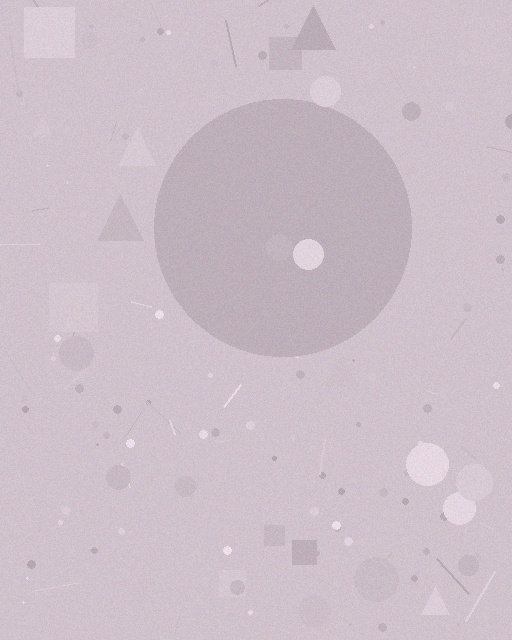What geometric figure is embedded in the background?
A circle is embedded in the background.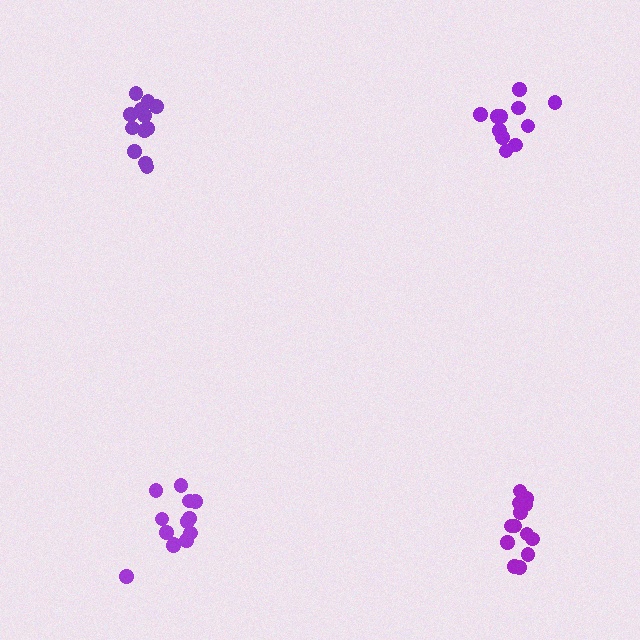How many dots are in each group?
Group 1: 12 dots, Group 2: 13 dots, Group 3: 11 dots, Group 4: 14 dots (50 total).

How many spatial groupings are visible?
There are 4 spatial groupings.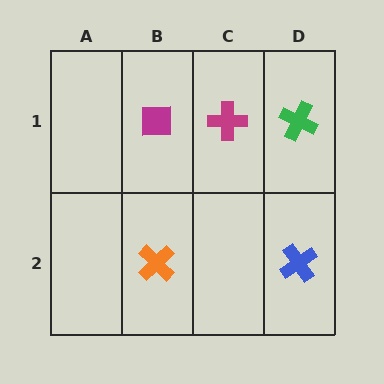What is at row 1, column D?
A green cross.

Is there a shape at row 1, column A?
No, that cell is empty.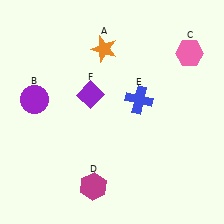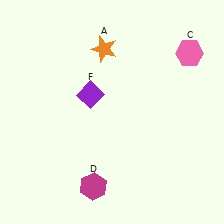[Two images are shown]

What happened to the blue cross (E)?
The blue cross (E) was removed in Image 2. It was in the top-right area of Image 1.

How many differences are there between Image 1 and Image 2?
There are 2 differences between the two images.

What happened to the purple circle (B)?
The purple circle (B) was removed in Image 2. It was in the top-left area of Image 1.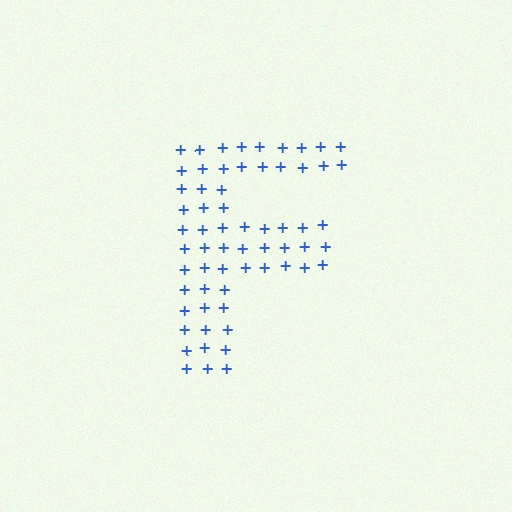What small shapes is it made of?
It is made of small plus signs.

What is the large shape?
The large shape is the letter F.